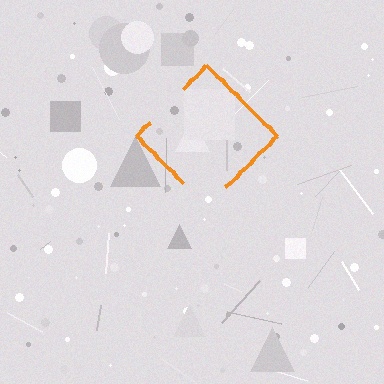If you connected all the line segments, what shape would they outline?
They would outline a diamond.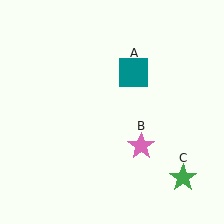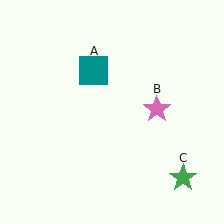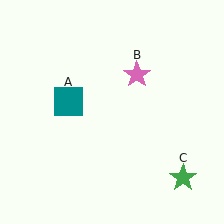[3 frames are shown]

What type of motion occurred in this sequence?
The teal square (object A), pink star (object B) rotated counterclockwise around the center of the scene.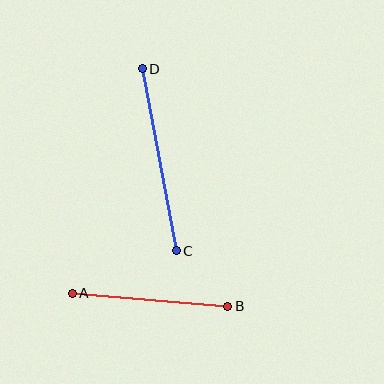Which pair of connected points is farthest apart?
Points C and D are farthest apart.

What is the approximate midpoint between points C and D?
The midpoint is at approximately (159, 160) pixels.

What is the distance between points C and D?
The distance is approximately 185 pixels.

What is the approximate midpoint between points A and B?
The midpoint is at approximately (150, 300) pixels.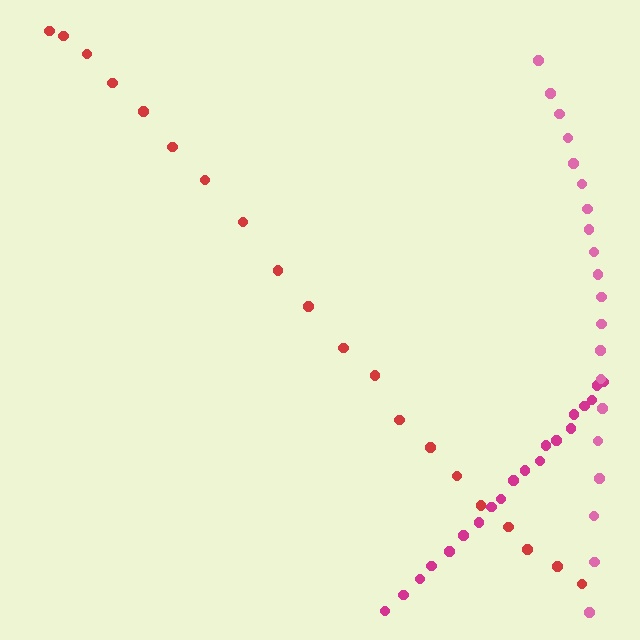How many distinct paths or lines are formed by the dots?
There are 3 distinct paths.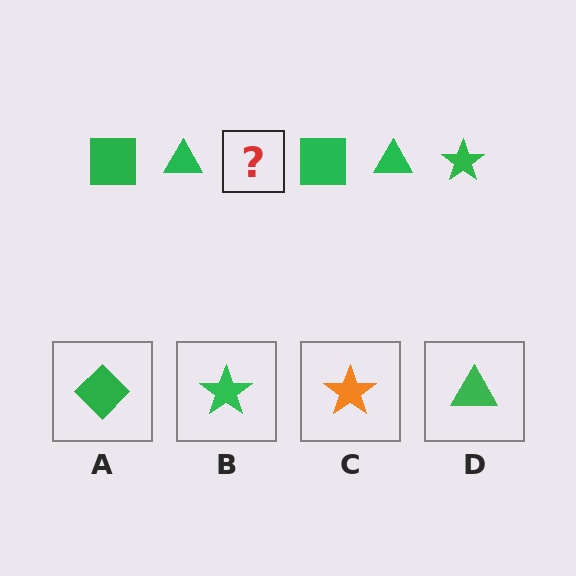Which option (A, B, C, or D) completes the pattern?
B.